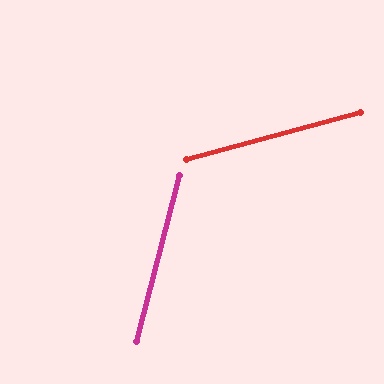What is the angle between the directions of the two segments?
Approximately 60 degrees.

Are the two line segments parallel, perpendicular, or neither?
Neither parallel nor perpendicular — they differ by about 60°.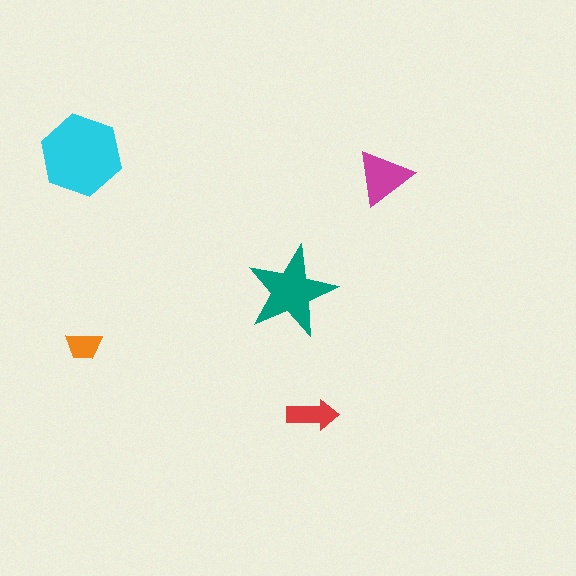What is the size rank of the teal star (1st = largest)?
2nd.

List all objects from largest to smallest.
The cyan hexagon, the teal star, the magenta triangle, the red arrow, the orange trapezoid.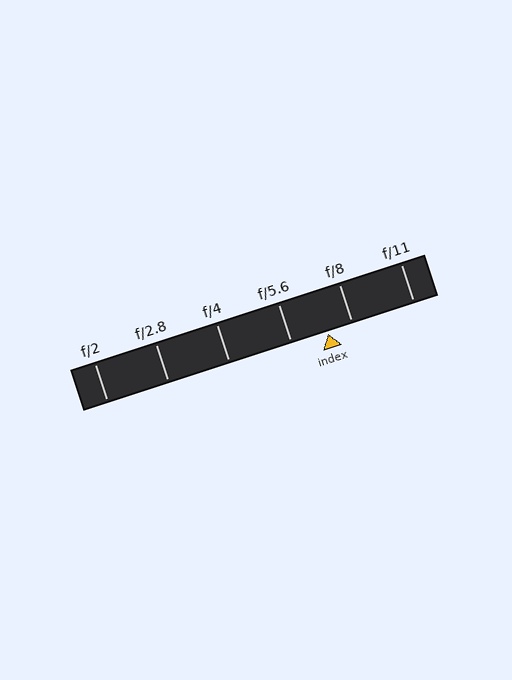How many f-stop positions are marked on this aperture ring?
There are 6 f-stop positions marked.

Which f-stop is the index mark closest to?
The index mark is closest to f/8.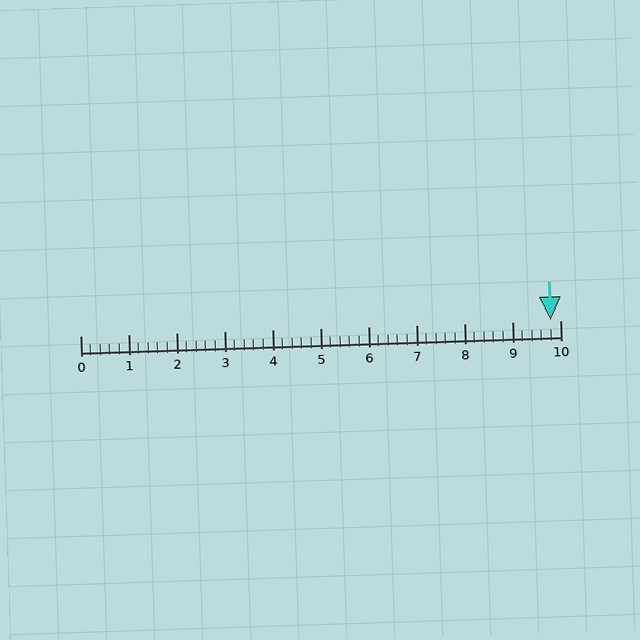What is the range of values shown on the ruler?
The ruler shows values from 0 to 10.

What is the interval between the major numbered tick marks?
The major tick marks are spaced 1 units apart.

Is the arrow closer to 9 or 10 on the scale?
The arrow is closer to 10.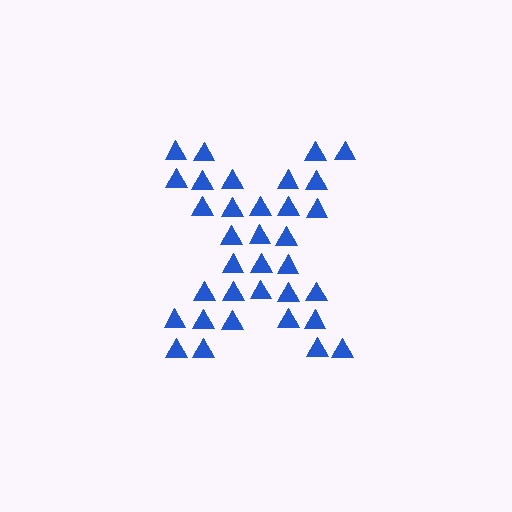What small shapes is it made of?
It is made of small triangles.